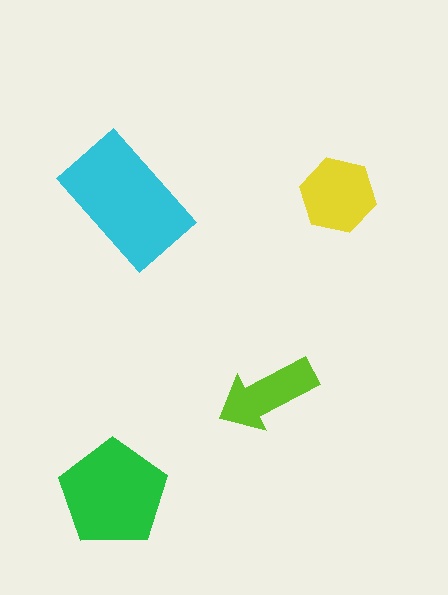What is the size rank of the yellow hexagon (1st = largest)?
3rd.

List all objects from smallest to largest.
The lime arrow, the yellow hexagon, the green pentagon, the cyan rectangle.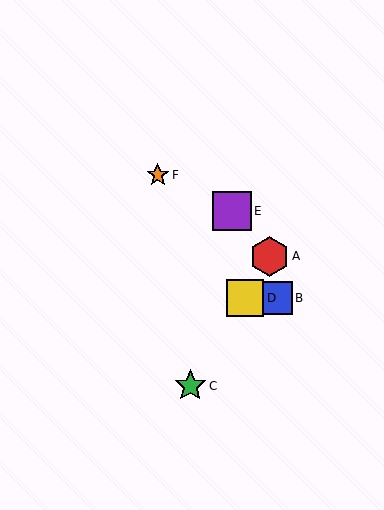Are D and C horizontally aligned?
No, D is at y≈298 and C is at y≈386.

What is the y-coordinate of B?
Object B is at y≈298.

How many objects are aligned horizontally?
2 objects (B, D) are aligned horizontally.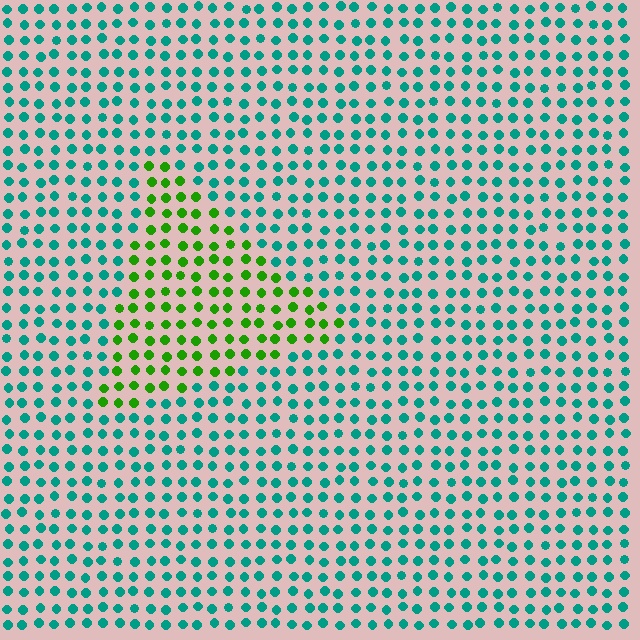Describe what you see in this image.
The image is filled with small teal elements in a uniform arrangement. A triangle-shaped region is visible where the elements are tinted to a slightly different hue, forming a subtle color boundary.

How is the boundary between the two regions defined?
The boundary is defined purely by a slight shift in hue (about 61 degrees). Spacing, size, and orientation are identical on both sides.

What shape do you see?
I see a triangle.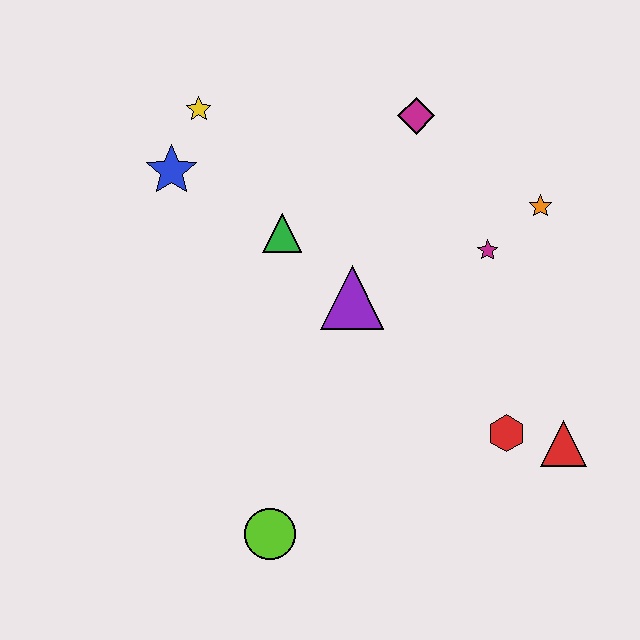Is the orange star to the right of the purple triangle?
Yes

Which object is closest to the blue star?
The yellow star is closest to the blue star.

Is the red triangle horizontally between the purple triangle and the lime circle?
No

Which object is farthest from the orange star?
The lime circle is farthest from the orange star.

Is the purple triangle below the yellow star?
Yes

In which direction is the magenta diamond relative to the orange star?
The magenta diamond is to the left of the orange star.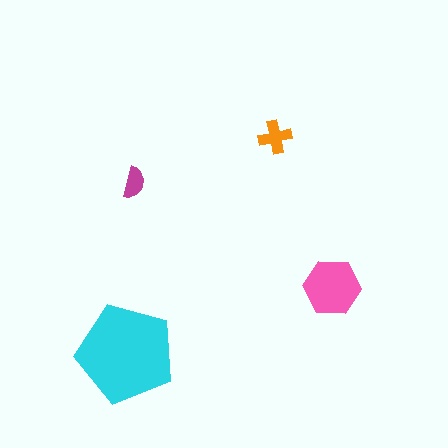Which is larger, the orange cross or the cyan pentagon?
The cyan pentagon.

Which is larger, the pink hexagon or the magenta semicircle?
The pink hexagon.